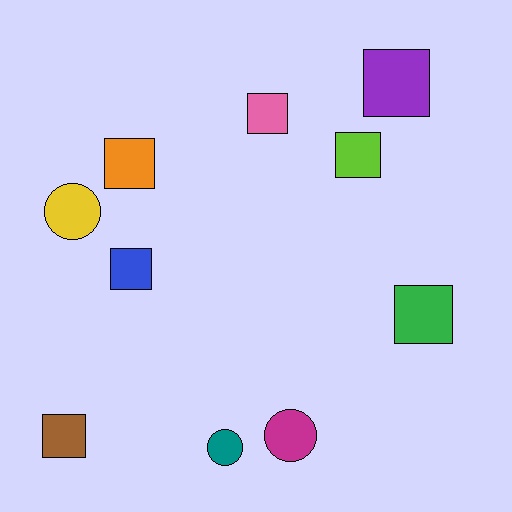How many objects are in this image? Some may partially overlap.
There are 10 objects.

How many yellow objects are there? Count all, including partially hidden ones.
There is 1 yellow object.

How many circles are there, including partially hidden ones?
There are 3 circles.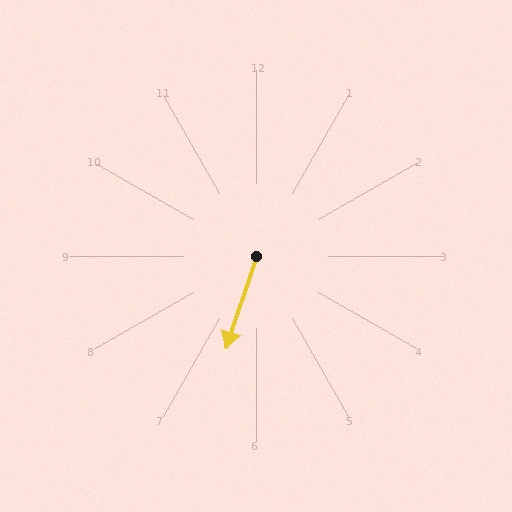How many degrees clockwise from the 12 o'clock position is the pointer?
Approximately 198 degrees.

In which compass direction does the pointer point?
South.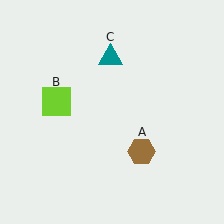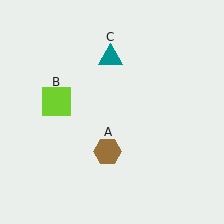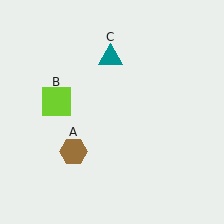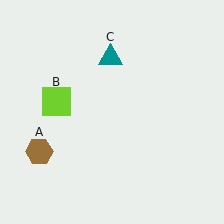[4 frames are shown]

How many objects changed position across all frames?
1 object changed position: brown hexagon (object A).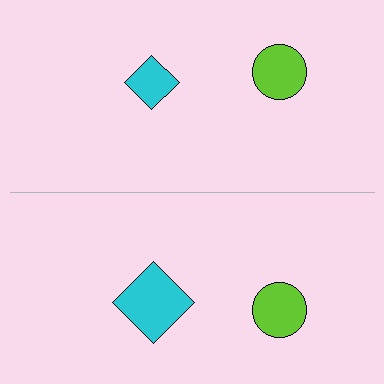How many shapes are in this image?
There are 4 shapes in this image.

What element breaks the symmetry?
The cyan diamond on the bottom side has a different size than its mirror counterpart.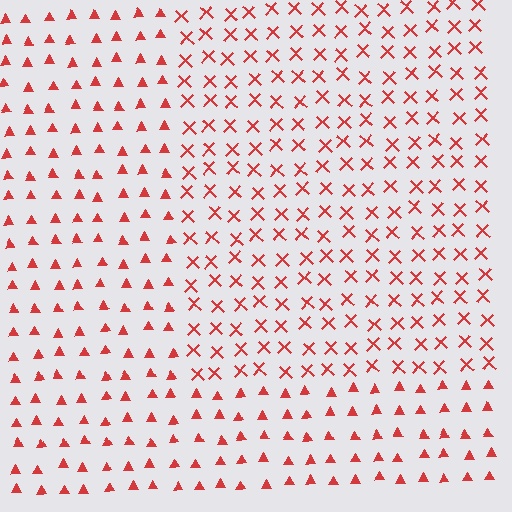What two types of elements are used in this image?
The image uses X marks inside the rectangle region and triangles outside it.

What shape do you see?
I see a rectangle.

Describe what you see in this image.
The image is filled with small red elements arranged in a uniform grid. A rectangle-shaped region contains X marks, while the surrounding area contains triangles. The boundary is defined purely by the change in element shape.